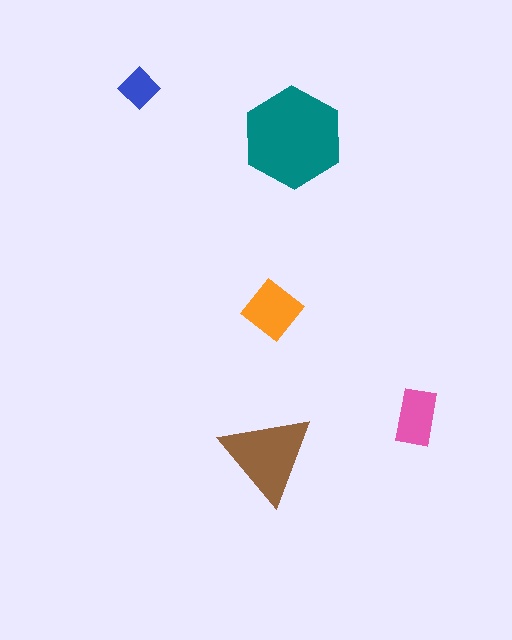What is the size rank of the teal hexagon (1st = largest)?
1st.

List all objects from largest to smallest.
The teal hexagon, the brown triangle, the orange diamond, the pink rectangle, the blue diamond.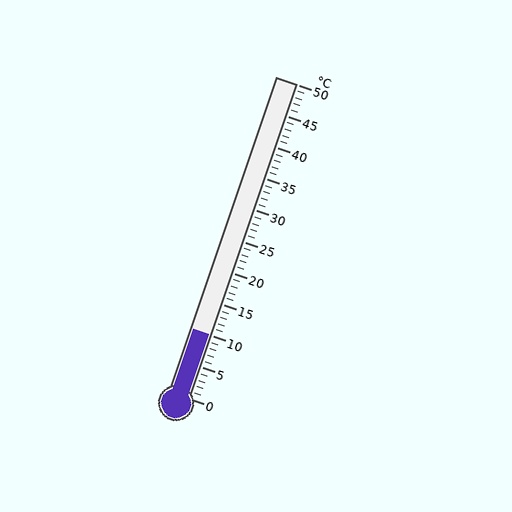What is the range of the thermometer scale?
The thermometer scale ranges from 0°C to 50°C.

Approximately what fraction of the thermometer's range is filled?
The thermometer is filled to approximately 20% of its range.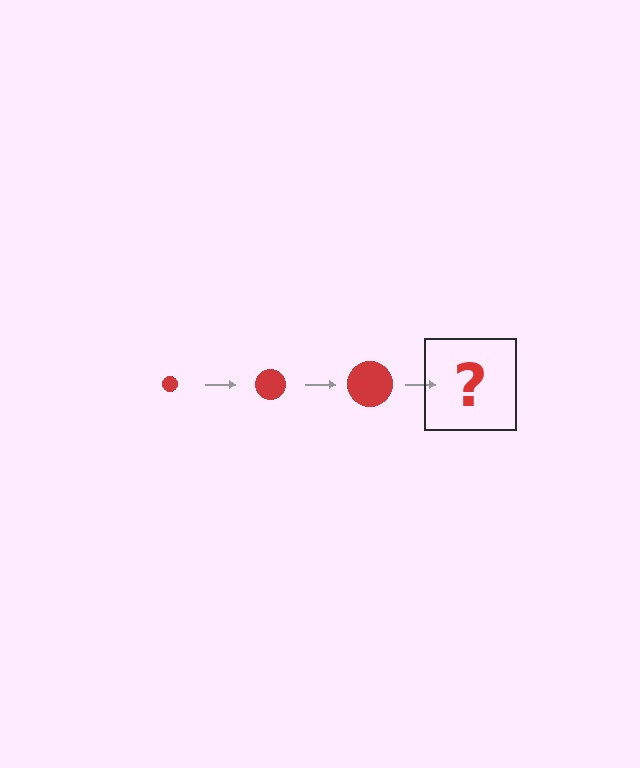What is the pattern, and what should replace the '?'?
The pattern is that the circle gets progressively larger each step. The '?' should be a red circle, larger than the previous one.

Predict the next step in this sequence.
The next step is a red circle, larger than the previous one.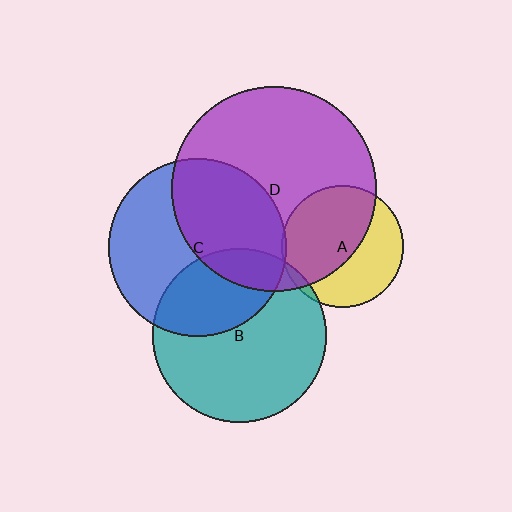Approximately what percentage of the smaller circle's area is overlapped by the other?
Approximately 35%.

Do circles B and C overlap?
Yes.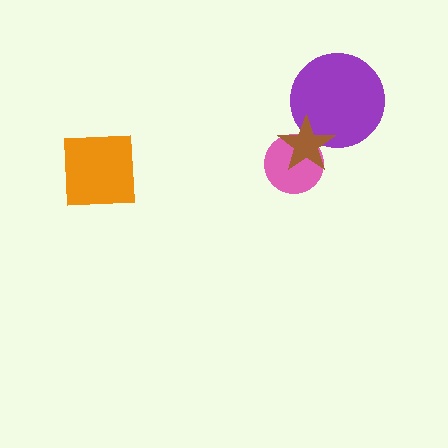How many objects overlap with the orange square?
0 objects overlap with the orange square.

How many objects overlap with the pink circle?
1 object overlaps with the pink circle.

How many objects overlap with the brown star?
2 objects overlap with the brown star.